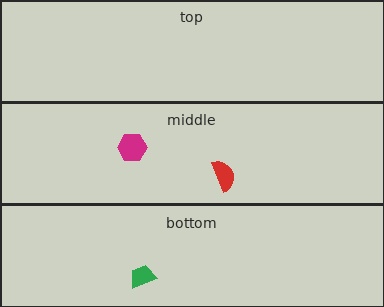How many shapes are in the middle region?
2.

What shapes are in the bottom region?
The green trapezoid.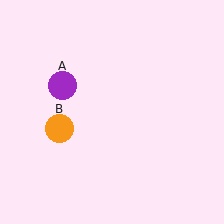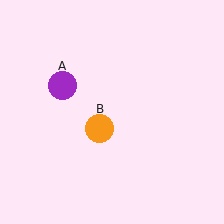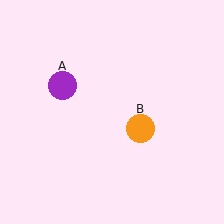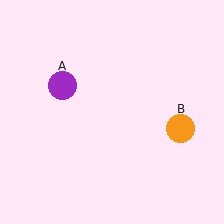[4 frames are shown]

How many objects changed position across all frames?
1 object changed position: orange circle (object B).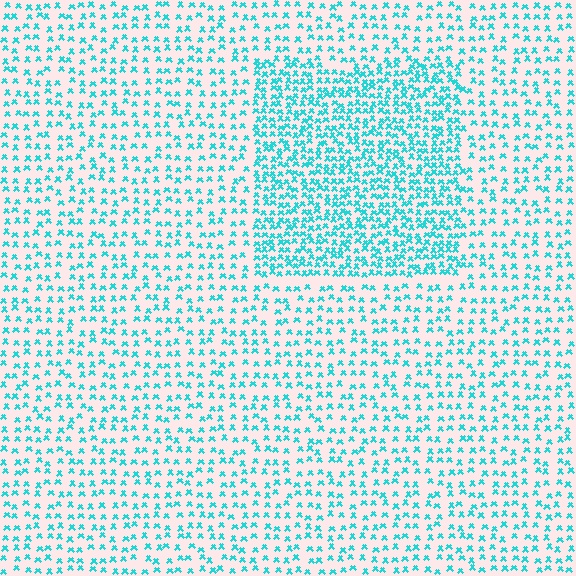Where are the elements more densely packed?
The elements are more densely packed inside the rectangle boundary.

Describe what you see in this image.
The image contains small cyan elements arranged at two different densities. A rectangle-shaped region is visible where the elements are more densely packed than the surrounding area.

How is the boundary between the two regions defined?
The boundary is defined by a change in element density (approximately 2.0x ratio). All elements are the same color, size, and shape.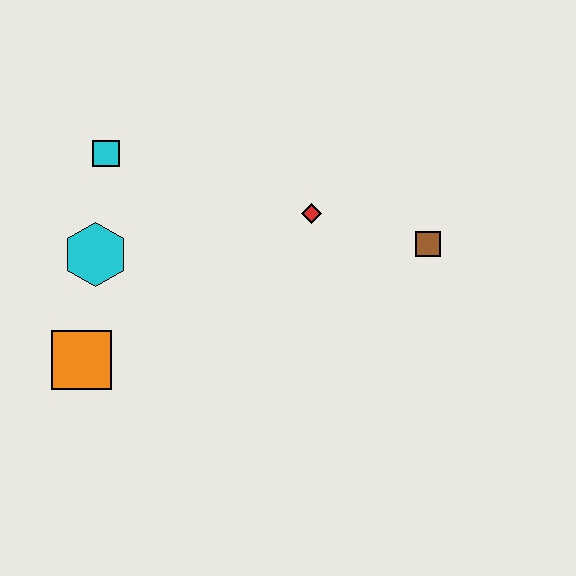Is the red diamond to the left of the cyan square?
No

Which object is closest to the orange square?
The cyan hexagon is closest to the orange square.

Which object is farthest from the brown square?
The orange square is farthest from the brown square.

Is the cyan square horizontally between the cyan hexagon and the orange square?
No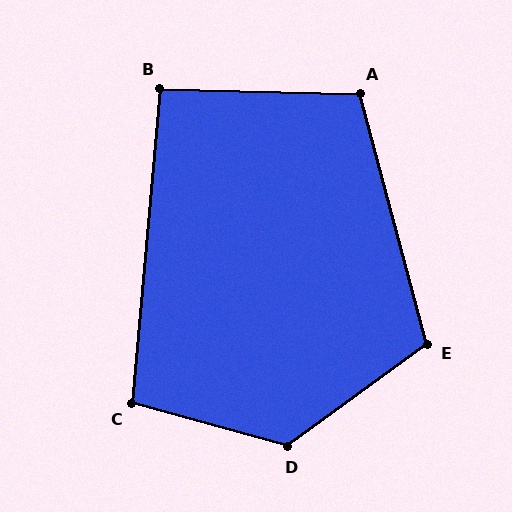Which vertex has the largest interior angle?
D, at approximately 128 degrees.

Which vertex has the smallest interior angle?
B, at approximately 94 degrees.